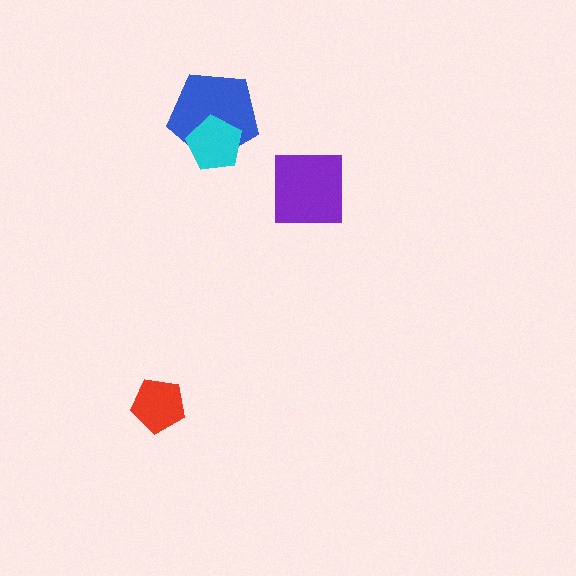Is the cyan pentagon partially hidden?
No, no other shape covers it.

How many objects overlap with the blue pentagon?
1 object overlaps with the blue pentagon.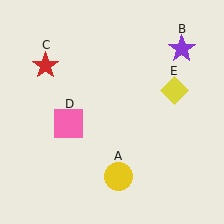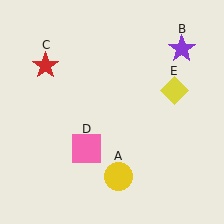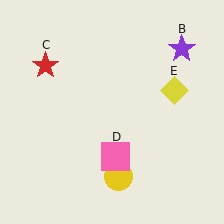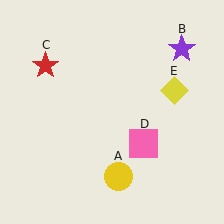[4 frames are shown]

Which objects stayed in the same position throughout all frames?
Yellow circle (object A) and purple star (object B) and red star (object C) and yellow diamond (object E) remained stationary.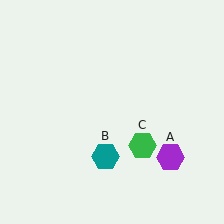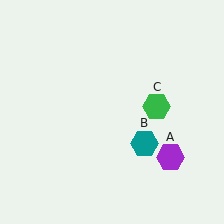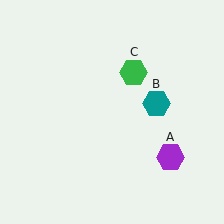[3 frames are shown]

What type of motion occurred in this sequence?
The teal hexagon (object B), green hexagon (object C) rotated counterclockwise around the center of the scene.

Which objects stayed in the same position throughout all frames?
Purple hexagon (object A) remained stationary.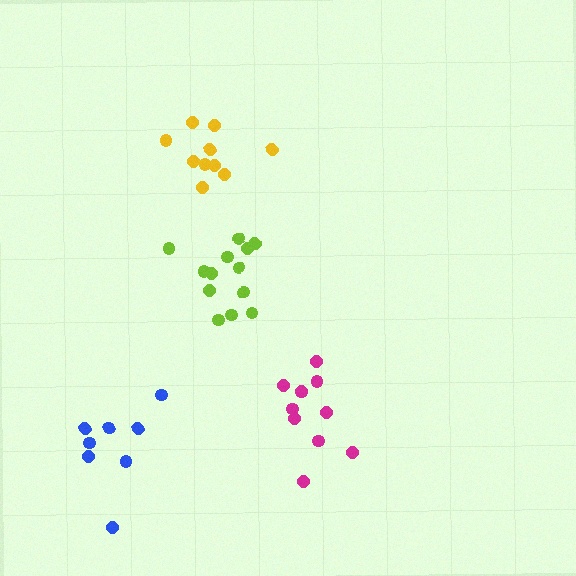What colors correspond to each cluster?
The clusters are colored: lime, yellow, magenta, blue.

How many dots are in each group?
Group 1: 13 dots, Group 2: 10 dots, Group 3: 11 dots, Group 4: 8 dots (42 total).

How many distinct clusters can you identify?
There are 4 distinct clusters.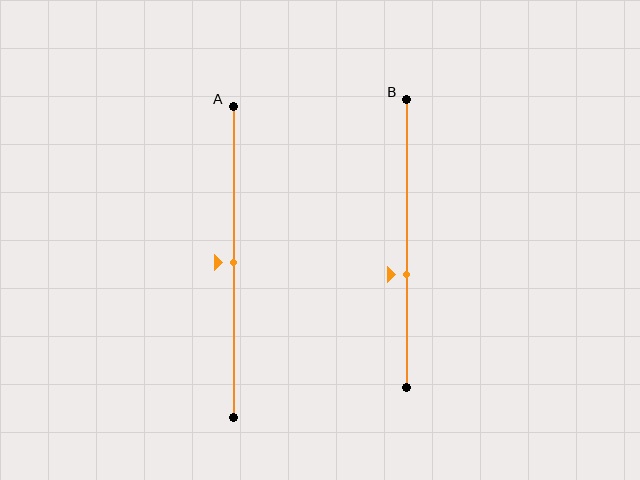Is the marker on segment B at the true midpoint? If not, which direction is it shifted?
No, the marker on segment B is shifted downward by about 11% of the segment length.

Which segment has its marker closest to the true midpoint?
Segment A has its marker closest to the true midpoint.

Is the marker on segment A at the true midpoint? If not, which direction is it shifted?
Yes, the marker on segment A is at the true midpoint.